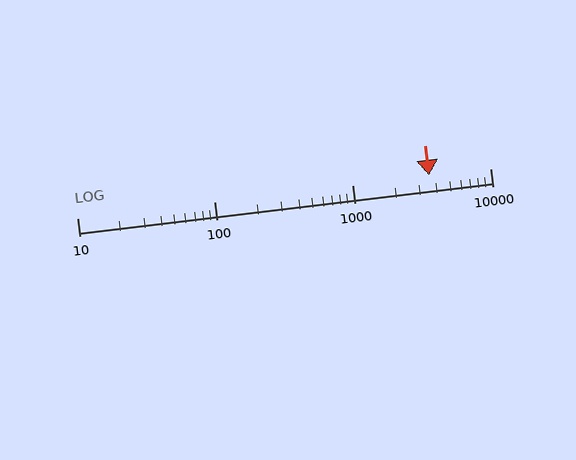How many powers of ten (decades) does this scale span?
The scale spans 3 decades, from 10 to 10000.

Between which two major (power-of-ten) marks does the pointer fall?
The pointer is between 1000 and 10000.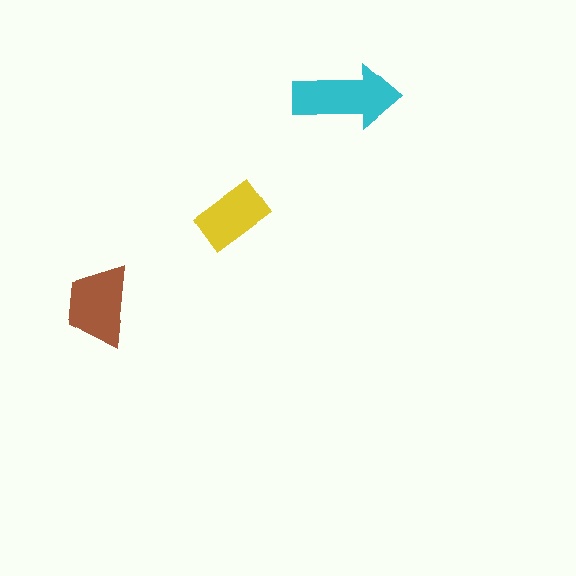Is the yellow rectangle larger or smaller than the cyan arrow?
Smaller.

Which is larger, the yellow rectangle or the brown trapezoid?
The brown trapezoid.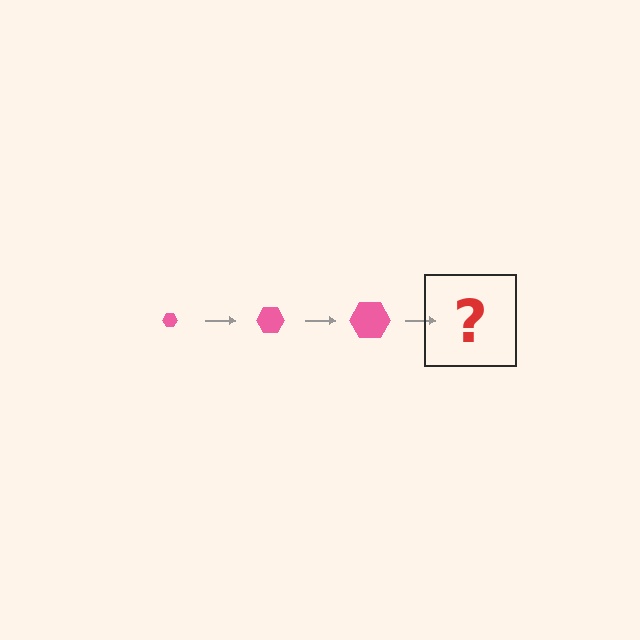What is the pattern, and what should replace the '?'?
The pattern is that the hexagon gets progressively larger each step. The '?' should be a pink hexagon, larger than the previous one.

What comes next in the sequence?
The next element should be a pink hexagon, larger than the previous one.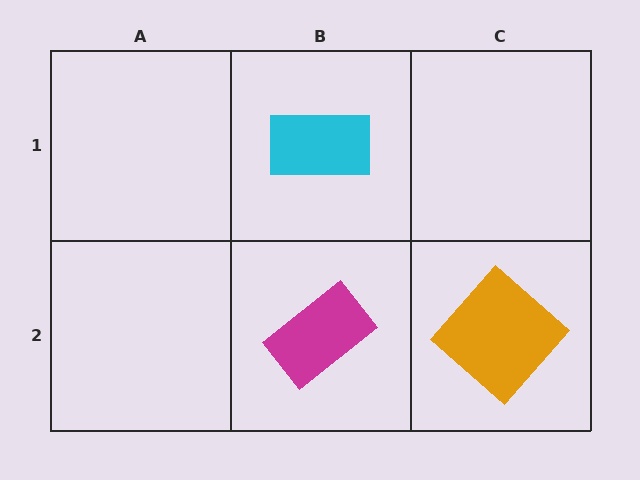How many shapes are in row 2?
2 shapes.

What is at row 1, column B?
A cyan rectangle.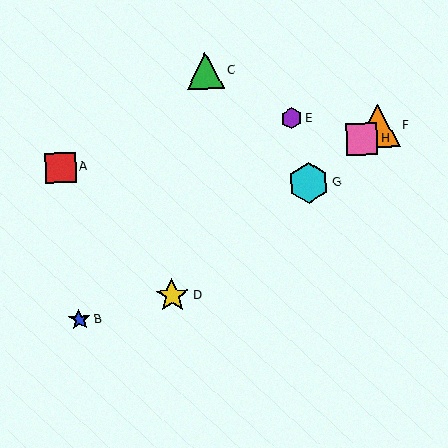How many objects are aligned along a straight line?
4 objects (D, F, G, H) are aligned along a straight line.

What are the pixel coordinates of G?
Object G is at (309, 183).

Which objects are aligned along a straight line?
Objects D, F, G, H are aligned along a straight line.